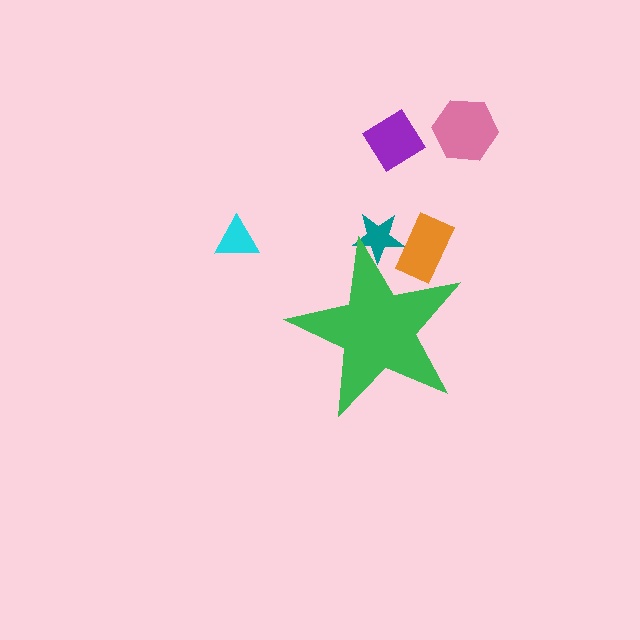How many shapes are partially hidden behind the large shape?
2 shapes are partially hidden.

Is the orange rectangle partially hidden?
Yes, the orange rectangle is partially hidden behind the green star.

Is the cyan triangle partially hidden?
No, the cyan triangle is fully visible.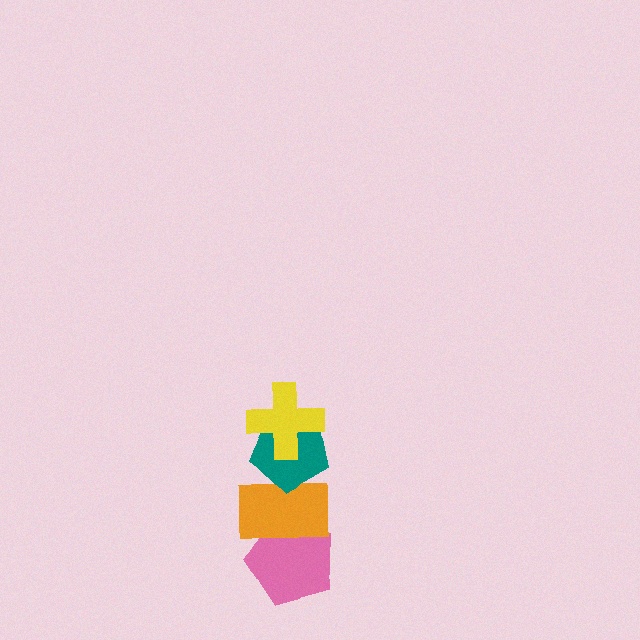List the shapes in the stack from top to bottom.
From top to bottom: the yellow cross, the teal pentagon, the orange rectangle, the pink pentagon.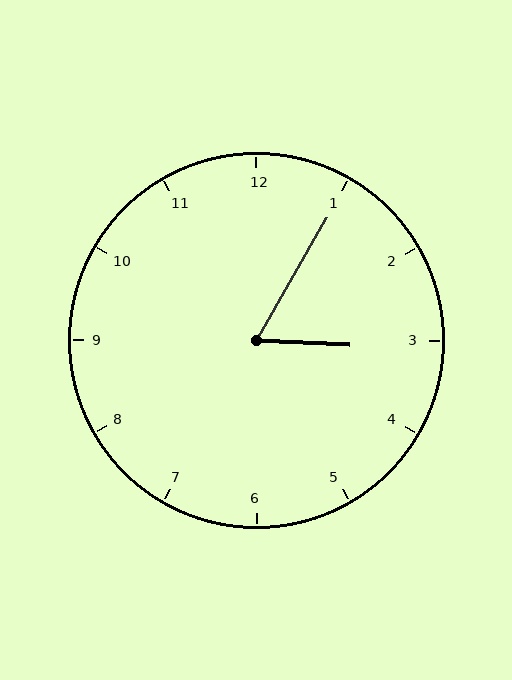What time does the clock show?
3:05.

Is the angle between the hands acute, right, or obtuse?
It is acute.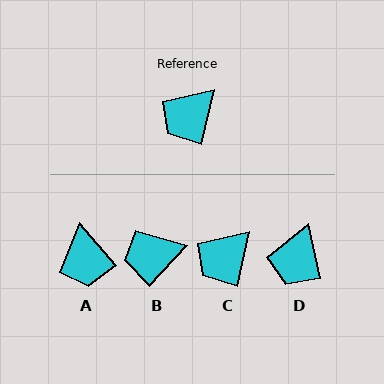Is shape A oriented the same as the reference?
No, it is off by about 54 degrees.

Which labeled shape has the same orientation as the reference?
C.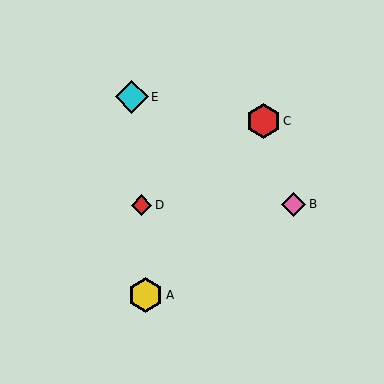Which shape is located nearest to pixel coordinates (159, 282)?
The yellow hexagon (labeled A) at (145, 295) is nearest to that location.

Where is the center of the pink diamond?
The center of the pink diamond is at (294, 204).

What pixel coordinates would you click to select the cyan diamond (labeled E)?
Click at (132, 97) to select the cyan diamond E.